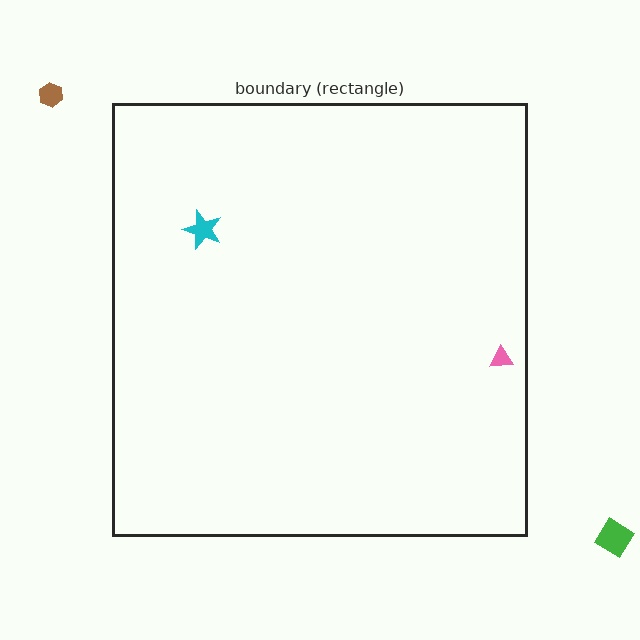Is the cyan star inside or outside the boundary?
Inside.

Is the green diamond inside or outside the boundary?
Outside.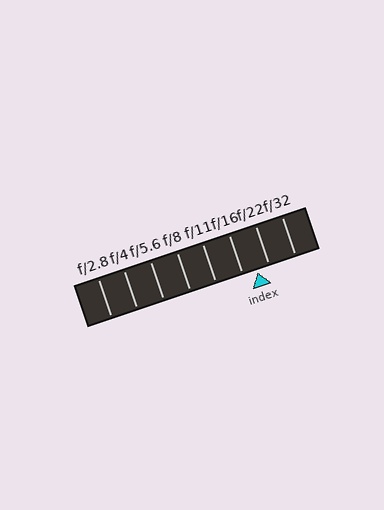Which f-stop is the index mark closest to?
The index mark is closest to f/22.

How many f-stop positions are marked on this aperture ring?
There are 8 f-stop positions marked.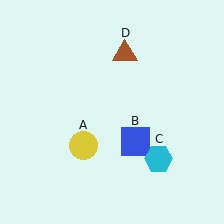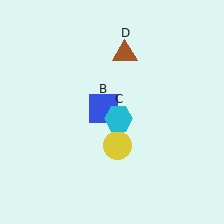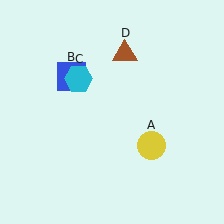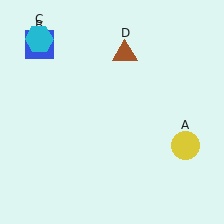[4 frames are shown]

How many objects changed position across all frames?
3 objects changed position: yellow circle (object A), blue square (object B), cyan hexagon (object C).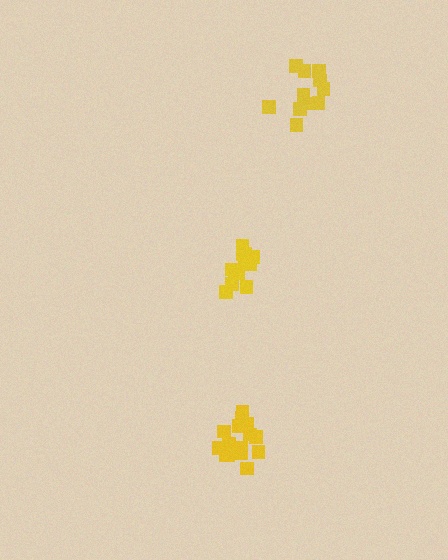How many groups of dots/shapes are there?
There are 3 groups.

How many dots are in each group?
Group 1: 12 dots, Group 2: 17 dots, Group 3: 11 dots (40 total).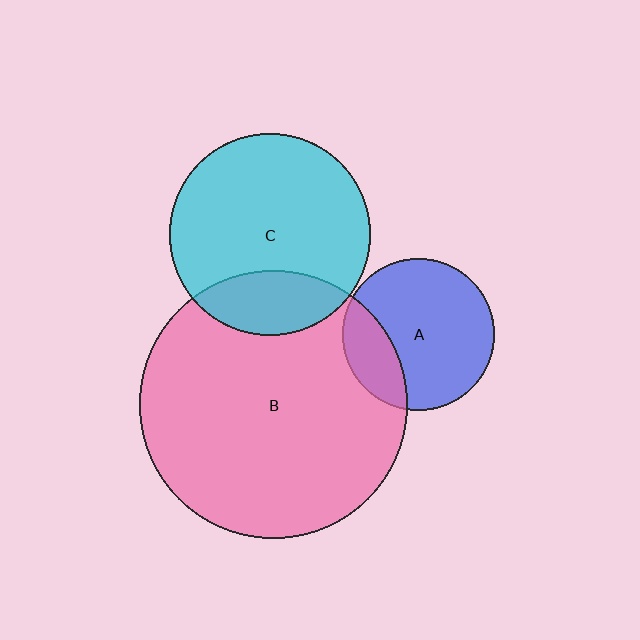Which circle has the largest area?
Circle B (pink).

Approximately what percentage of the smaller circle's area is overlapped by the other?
Approximately 20%.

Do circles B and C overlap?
Yes.